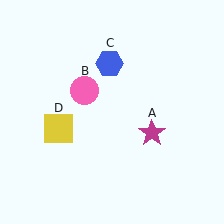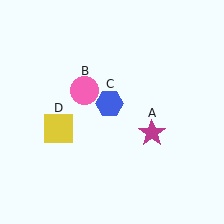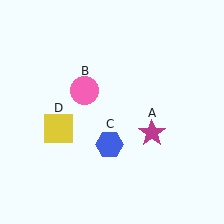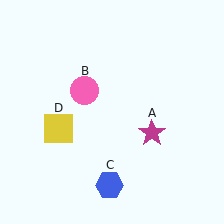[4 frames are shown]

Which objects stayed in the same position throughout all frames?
Magenta star (object A) and pink circle (object B) and yellow square (object D) remained stationary.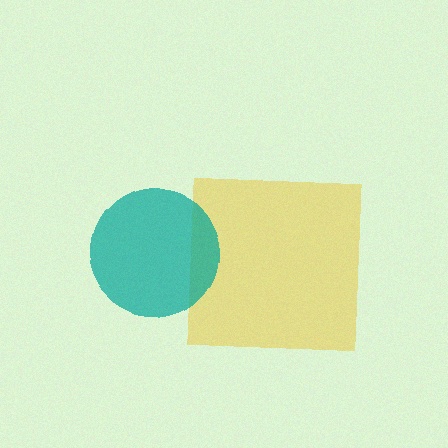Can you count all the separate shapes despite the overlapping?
Yes, there are 2 separate shapes.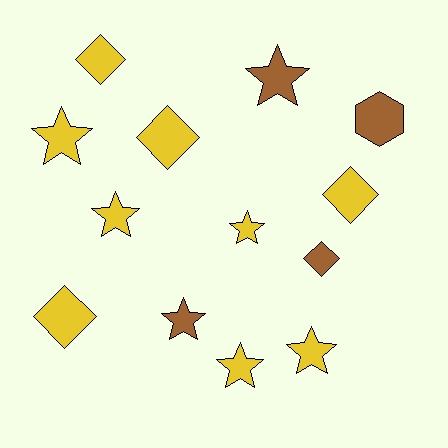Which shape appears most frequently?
Star, with 7 objects.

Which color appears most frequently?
Yellow, with 9 objects.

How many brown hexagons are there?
There is 1 brown hexagon.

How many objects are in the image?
There are 13 objects.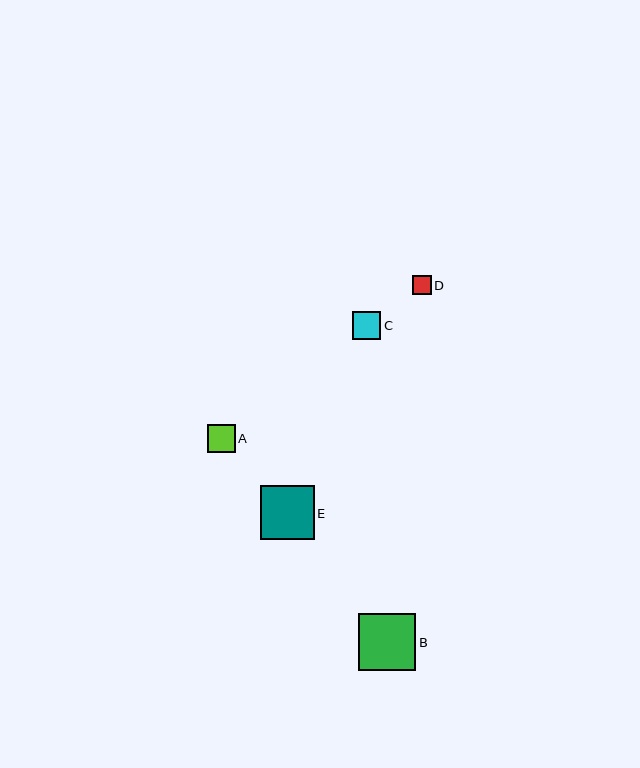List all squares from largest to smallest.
From largest to smallest: B, E, C, A, D.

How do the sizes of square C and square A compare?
Square C and square A are approximately the same size.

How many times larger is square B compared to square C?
Square B is approximately 2.0 times the size of square C.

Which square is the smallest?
Square D is the smallest with a size of approximately 18 pixels.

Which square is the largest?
Square B is the largest with a size of approximately 57 pixels.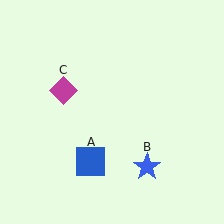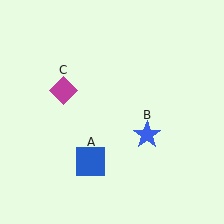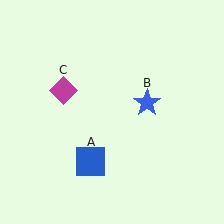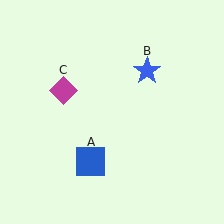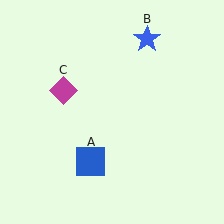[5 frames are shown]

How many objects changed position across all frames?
1 object changed position: blue star (object B).